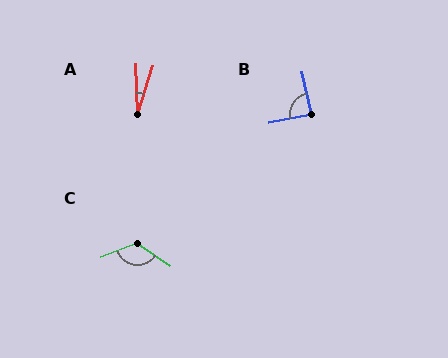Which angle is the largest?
C, at approximately 125 degrees.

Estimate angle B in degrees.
Approximately 88 degrees.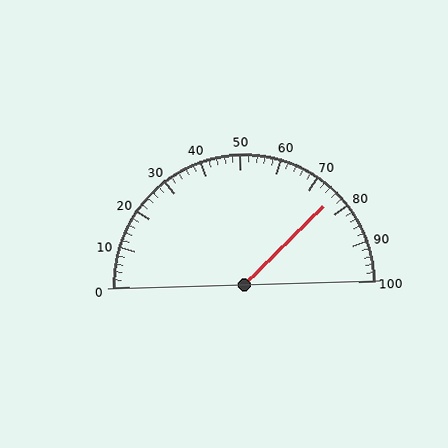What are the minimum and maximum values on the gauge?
The gauge ranges from 0 to 100.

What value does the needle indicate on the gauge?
The needle indicates approximately 76.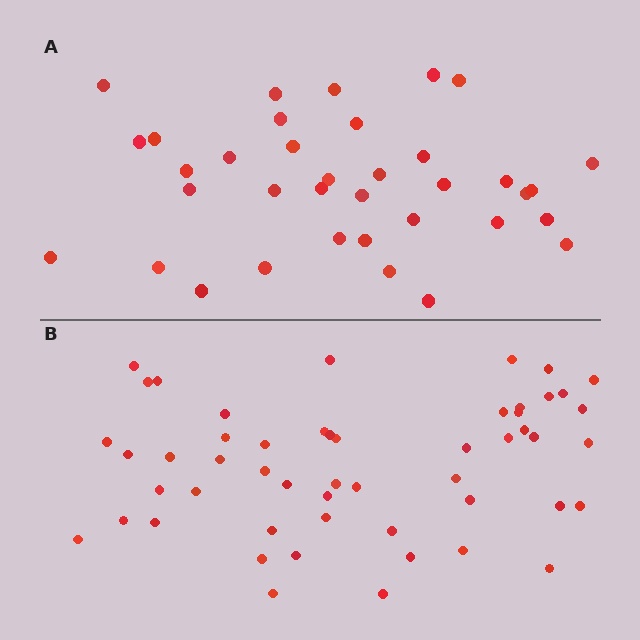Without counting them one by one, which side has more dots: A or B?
Region B (the bottom region) has more dots.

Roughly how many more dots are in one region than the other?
Region B has approximately 15 more dots than region A.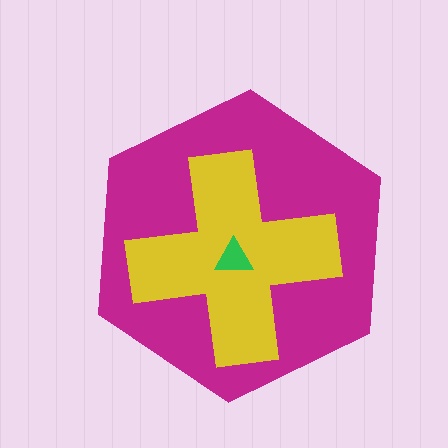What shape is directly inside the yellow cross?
The green triangle.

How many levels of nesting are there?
3.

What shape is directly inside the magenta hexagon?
The yellow cross.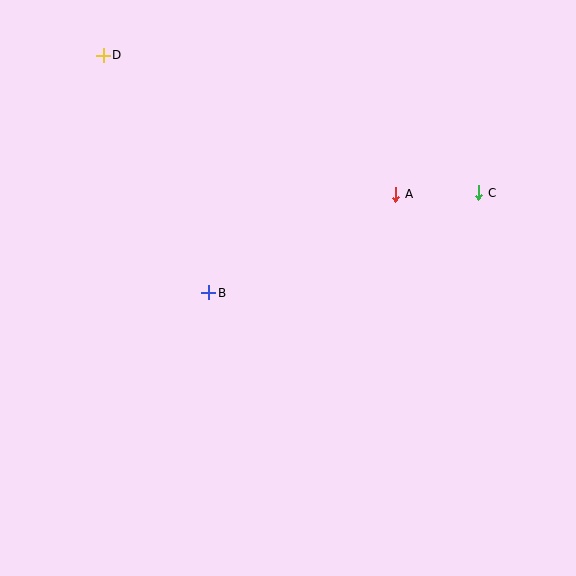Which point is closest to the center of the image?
Point B at (209, 293) is closest to the center.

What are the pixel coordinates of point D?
Point D is at (103, 55).